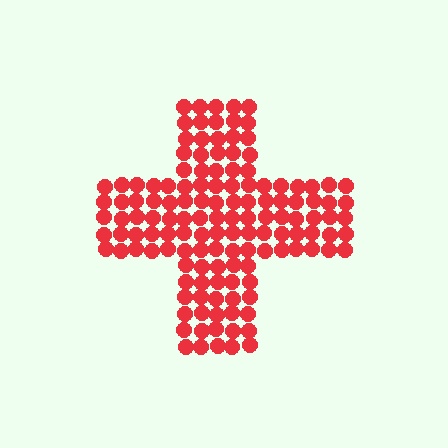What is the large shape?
The large shape is a cross.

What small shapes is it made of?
It is made of small circles.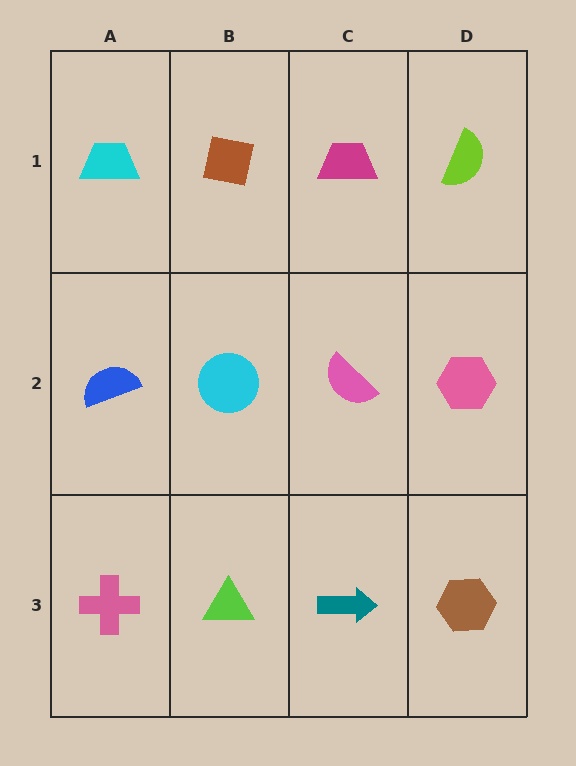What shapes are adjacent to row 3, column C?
A pink semicircle (row 2, column C), a lime triangle (row 3, column B), a brown hexagon (row 3, column D).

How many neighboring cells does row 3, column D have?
2.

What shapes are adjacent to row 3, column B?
A cyan circle (row 2, column B), a pink cross (row 3, column A), a teal arrow (row 3, column C).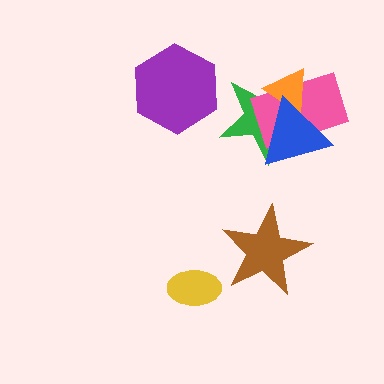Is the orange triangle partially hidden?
Yes, it is partially covered by another shape.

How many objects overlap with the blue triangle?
3 objects overlap with the blue triangle.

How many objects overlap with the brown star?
0 objects overlap with the brown star.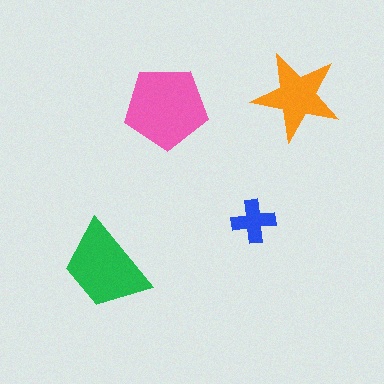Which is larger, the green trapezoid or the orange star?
The green trapezoid.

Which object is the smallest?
The blue cross.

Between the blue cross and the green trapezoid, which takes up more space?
The green trapezoid.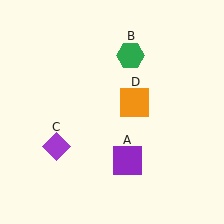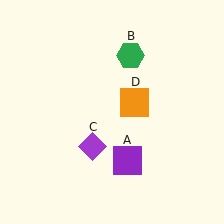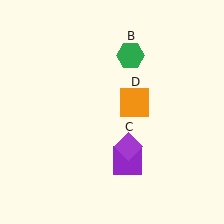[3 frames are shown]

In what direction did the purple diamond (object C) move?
The purple diamond (object C) moved right.